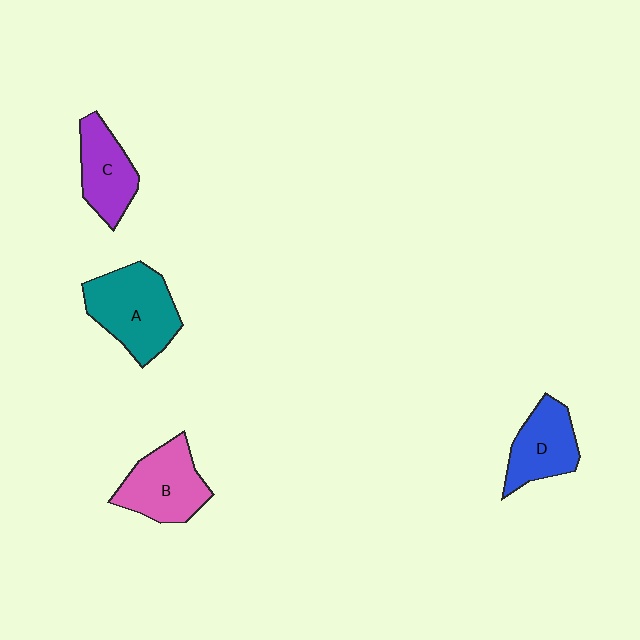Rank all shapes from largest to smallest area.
From largest to smallest: A (teal), B (pink), D (blue), C (purple).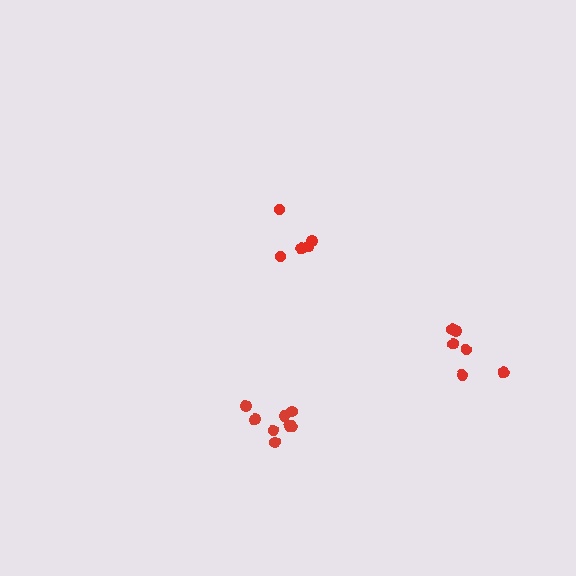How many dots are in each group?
Group 1: 8 dots, Group 2: 5 dots, Group 3: 6 dots (19 total).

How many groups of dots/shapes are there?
There are 3 groups.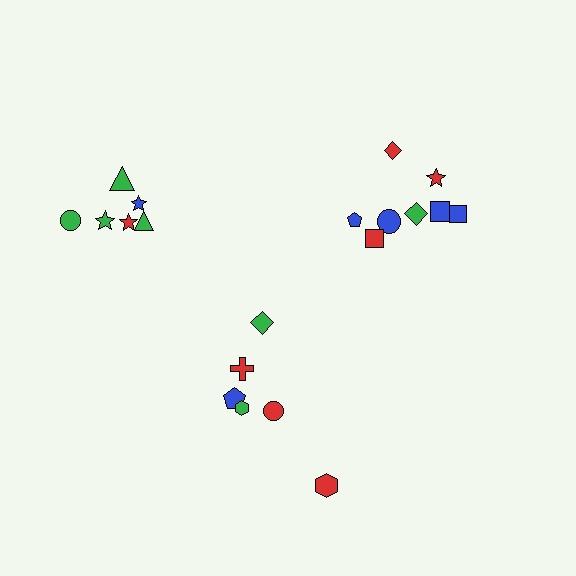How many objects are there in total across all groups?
There are 20 objects.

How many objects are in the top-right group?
There are 8 objects.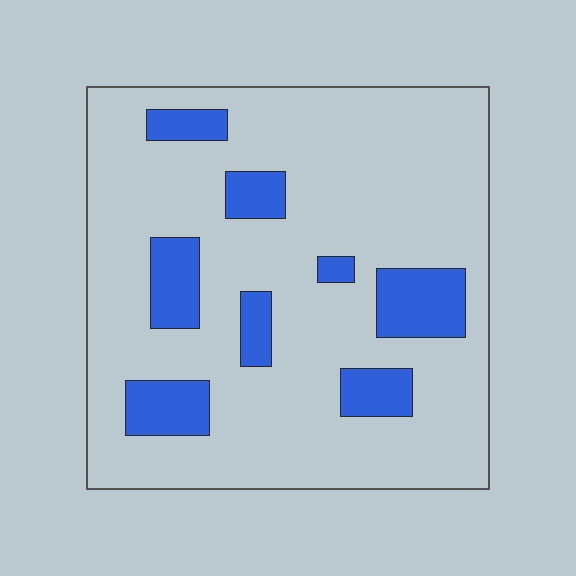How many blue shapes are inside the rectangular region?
8.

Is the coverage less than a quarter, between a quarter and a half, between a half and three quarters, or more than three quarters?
Less than a quarter.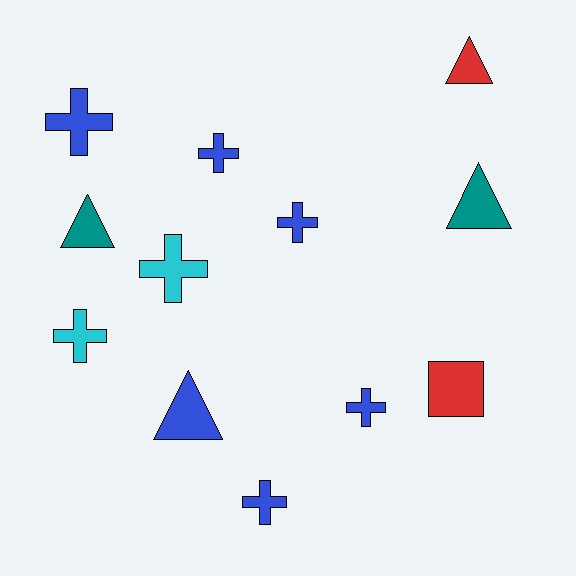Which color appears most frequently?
Blue, with 6 objects.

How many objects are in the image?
There are 12 objects.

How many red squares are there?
There is 1 red square.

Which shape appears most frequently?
Cross, with 7 objects.